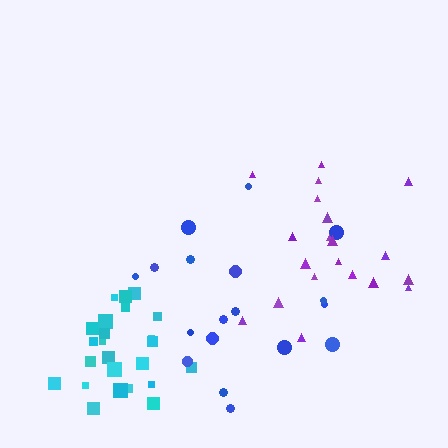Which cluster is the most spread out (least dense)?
Blue.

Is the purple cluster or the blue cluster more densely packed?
Purple.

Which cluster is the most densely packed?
Cyan.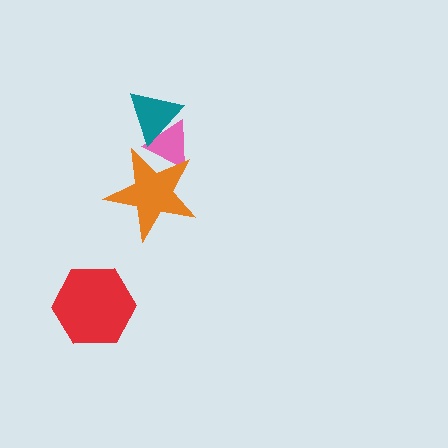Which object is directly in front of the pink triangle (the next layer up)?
The teal triangle is directly in front of the pink triangle.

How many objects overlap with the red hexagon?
0 objects overlap with the red hexagon.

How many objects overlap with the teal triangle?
1 object overlaps with the teal triangle.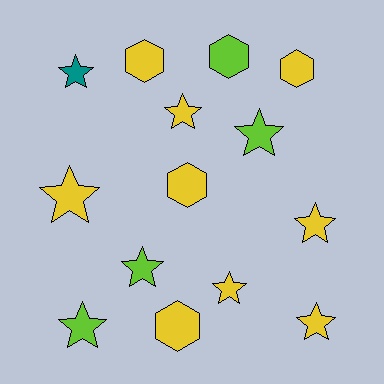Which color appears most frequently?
Yellow, with 9 objects.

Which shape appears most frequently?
Star, with 9 objects.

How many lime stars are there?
There are 3 lime stars.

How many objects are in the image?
There are 14 objects.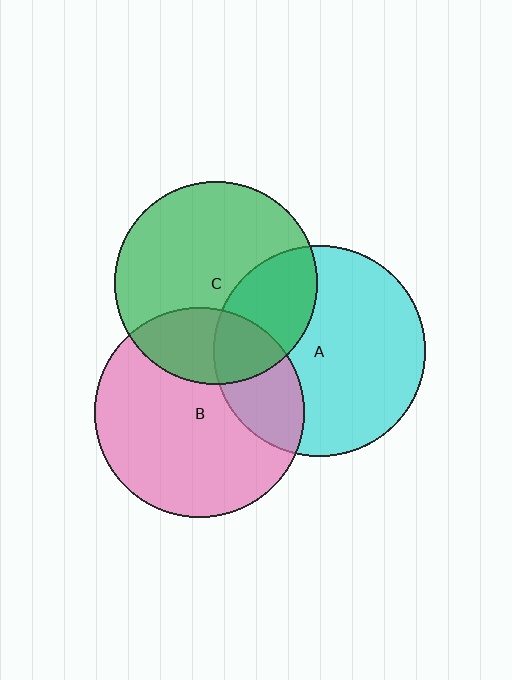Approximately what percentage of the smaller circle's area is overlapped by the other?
Approximately 25%.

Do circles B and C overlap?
Yes.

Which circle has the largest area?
Circle A (cyan).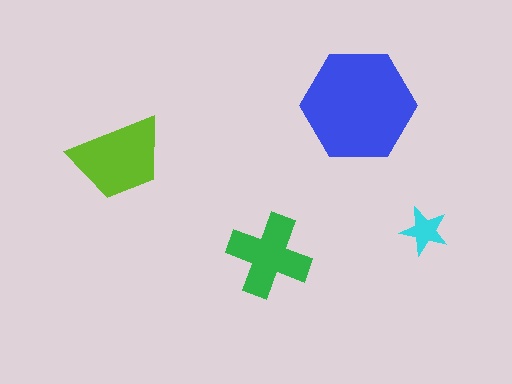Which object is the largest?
The blue hexagon.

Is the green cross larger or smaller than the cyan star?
Larger.